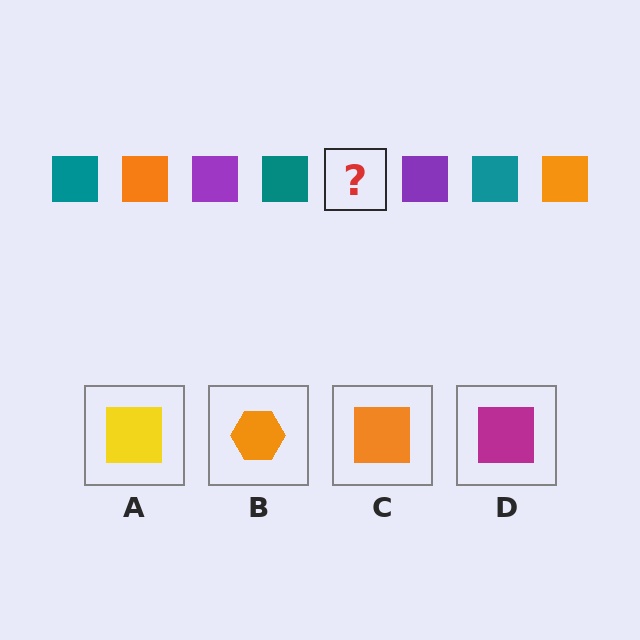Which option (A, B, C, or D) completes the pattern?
C.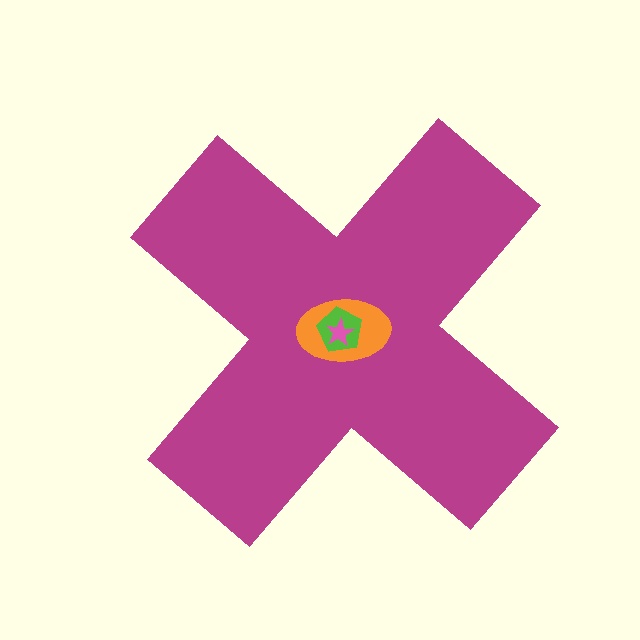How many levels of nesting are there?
4.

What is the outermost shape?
The magenta cross.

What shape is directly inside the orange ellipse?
The lime pentagon.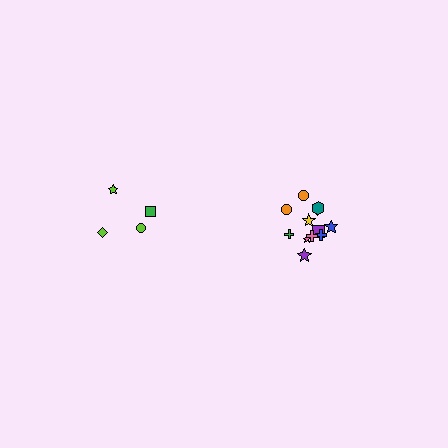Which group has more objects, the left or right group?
The right group.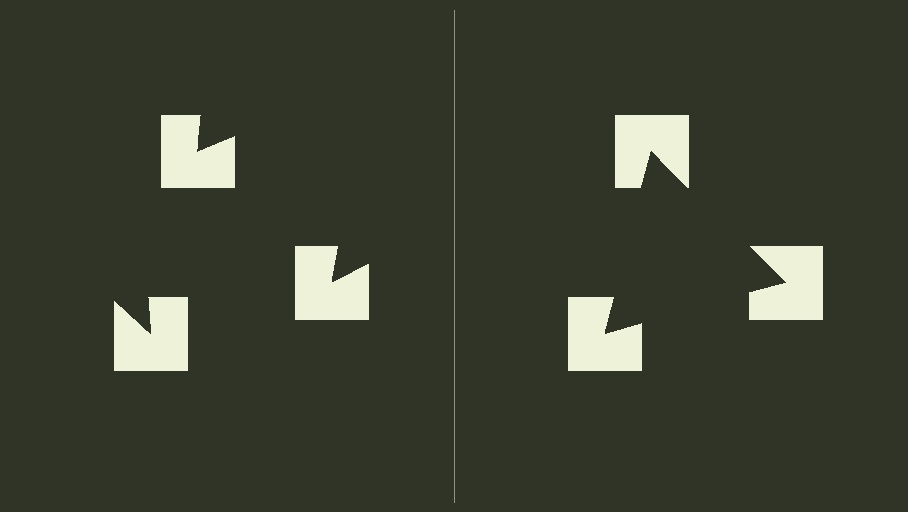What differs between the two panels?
The notched squares are positioned identically on both sides; only the wedge orientations differ. On the right they align to a triangle; on the left they are misaligned.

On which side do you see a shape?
An illusory triangle appears on the right side. On the left side the wedge cuts are rotated, so no coherent shape forms.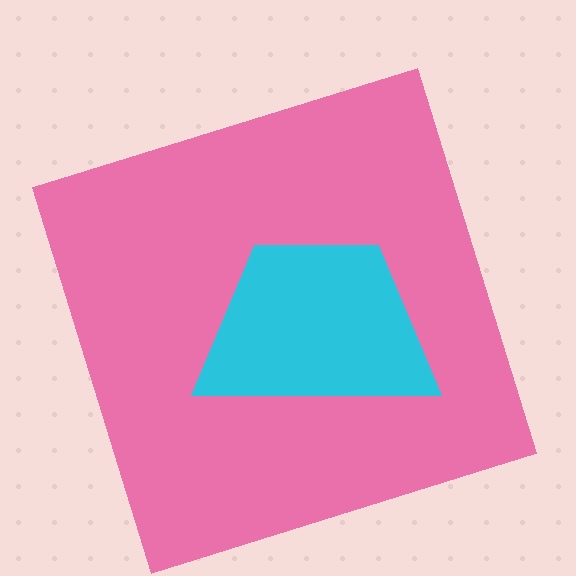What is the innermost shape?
The cyan trapezoid.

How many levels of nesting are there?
2.